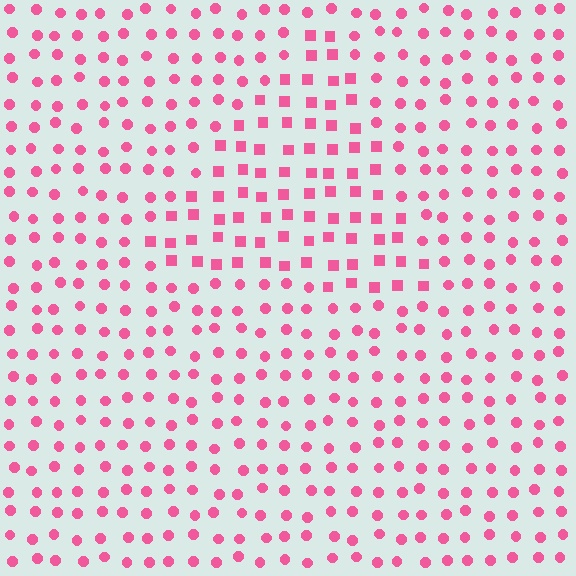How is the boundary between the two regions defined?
The boundary is defined by a change in element shape: squares inside vs. circles outside. All elements share the same color and spacing.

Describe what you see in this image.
The image is filled with small pink elements arranged in a uniform grid. A triangle-shaped region contains squares, while the surrounding area contains circles. The boundary is defined purely by the change in element shape.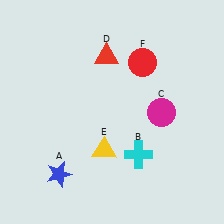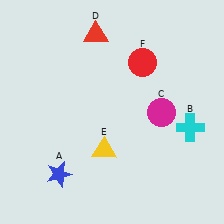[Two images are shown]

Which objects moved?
The objects that moved are: the cyan cross (B), the red triangle (D).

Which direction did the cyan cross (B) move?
The cyan cross (B) moved right.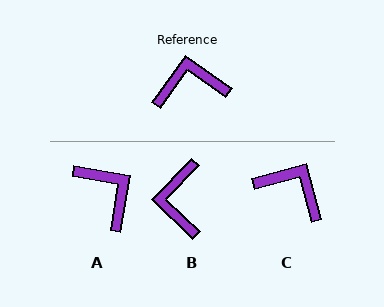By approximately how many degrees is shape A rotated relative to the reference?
Approximately 65 degrees clockwise.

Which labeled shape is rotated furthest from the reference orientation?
B, about 81 degrees away.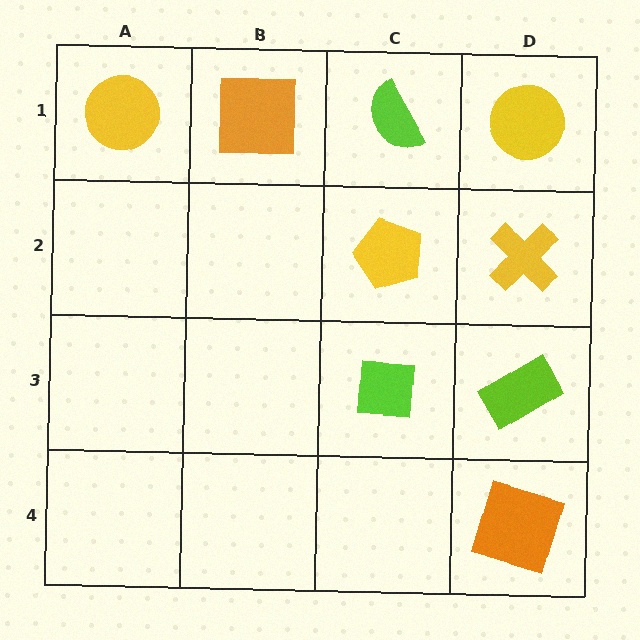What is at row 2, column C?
A yellow pentagon.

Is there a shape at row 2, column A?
No, that cell is empty.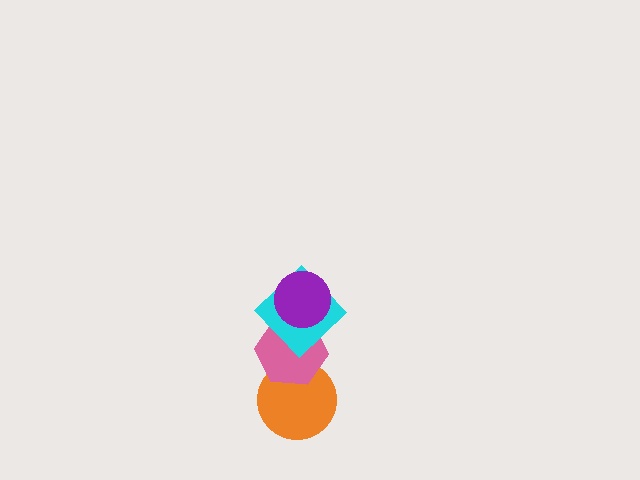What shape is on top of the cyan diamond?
The purple circle is on top of the cyan diamond.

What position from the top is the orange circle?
The orange circle is 4th from the top.